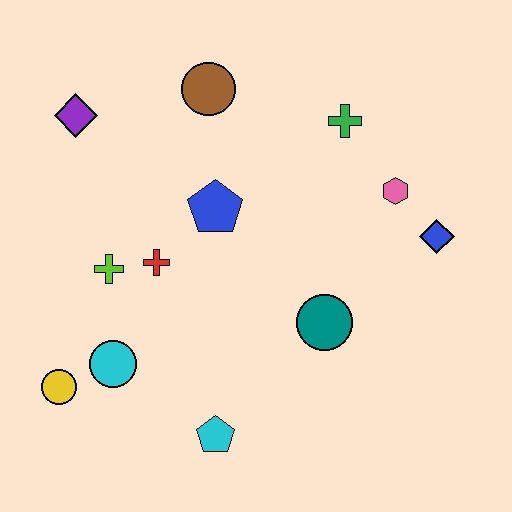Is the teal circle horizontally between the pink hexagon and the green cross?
No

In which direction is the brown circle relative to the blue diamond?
The brown circle is to the left of the blue diamond.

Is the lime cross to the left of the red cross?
Yes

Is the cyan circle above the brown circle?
No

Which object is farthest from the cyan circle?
The blue diamond is farthest from the cyan circle.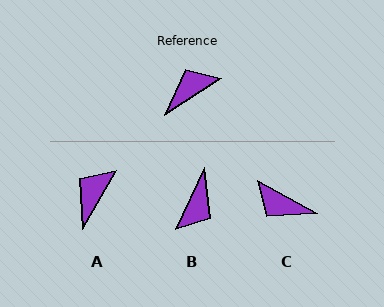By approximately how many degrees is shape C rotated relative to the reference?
Approximately 118 degrees counter-clockwise.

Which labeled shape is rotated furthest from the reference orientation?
B, about 148 degrees away.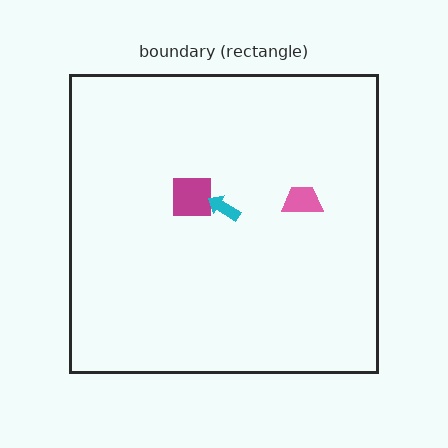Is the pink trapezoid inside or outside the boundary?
Inside.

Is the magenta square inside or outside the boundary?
Inside.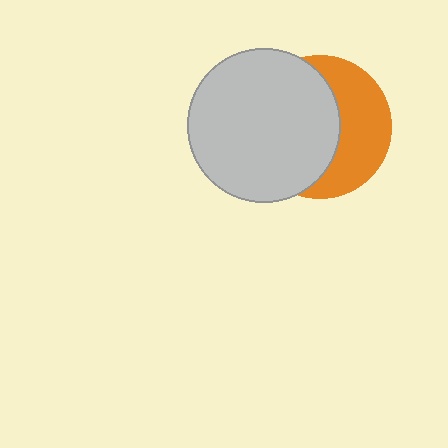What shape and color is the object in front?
The object in front is a light gray circle.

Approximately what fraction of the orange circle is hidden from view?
Roughly 57% of the orange circle is hidden behind the light gray circle.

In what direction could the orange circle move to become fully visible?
The orange circle could move right. That would shift it out from behind the light gray circle entirely.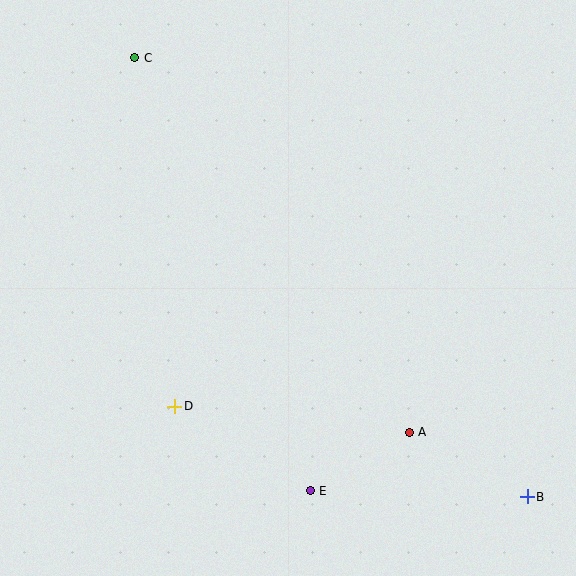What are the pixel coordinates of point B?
Point B is at (527, 497).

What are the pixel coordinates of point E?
Point E is at (310, 491).